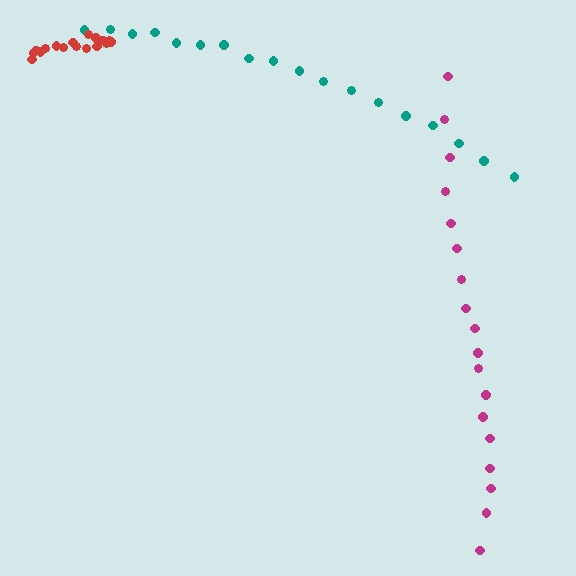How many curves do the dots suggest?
There are 3 distinct paths.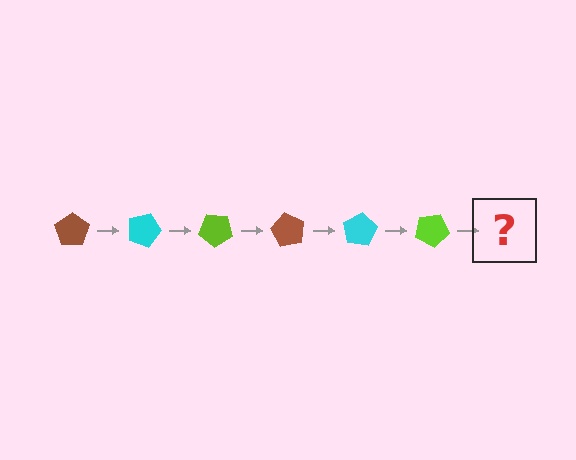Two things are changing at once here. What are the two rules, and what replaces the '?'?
The two rules are that it rotates 20 degrees each step and the color cycles through brown, cyan, and lime. The '?' should be a brown pentagon, rotated 120 degrees from the start.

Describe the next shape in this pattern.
It should be a brown pentagon, rotated 120 degrees from the start.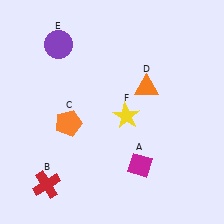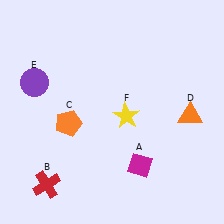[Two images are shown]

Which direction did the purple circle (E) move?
The purple circle (E) moved down.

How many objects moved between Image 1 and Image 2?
2 objects moved between the two images.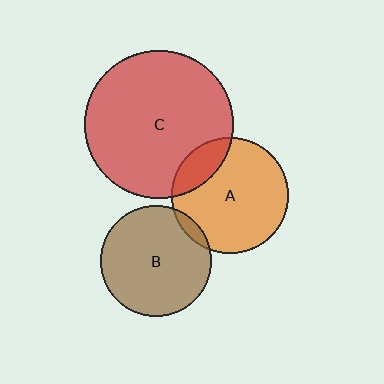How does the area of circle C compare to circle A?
Approximately 1.6 times.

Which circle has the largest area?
Circle C (red).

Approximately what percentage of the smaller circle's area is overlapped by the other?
Approximately 5%.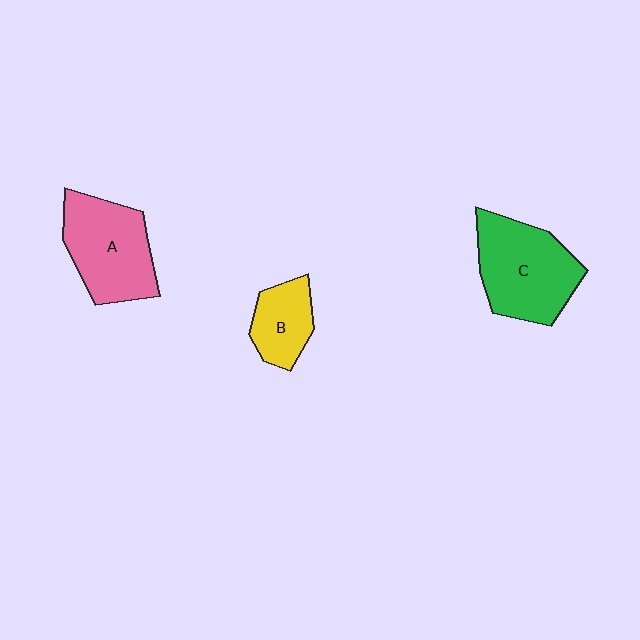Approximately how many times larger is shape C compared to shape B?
Approximately 2.0 times.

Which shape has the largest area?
Shape C (green).